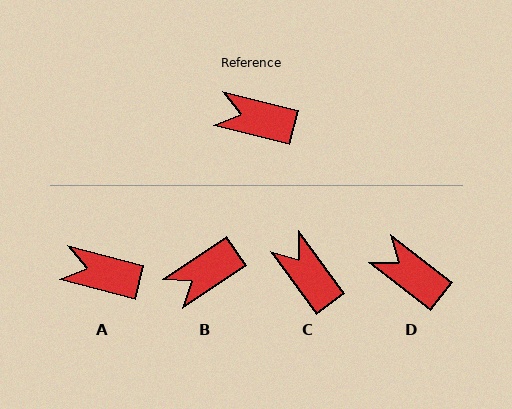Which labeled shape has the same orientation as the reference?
A.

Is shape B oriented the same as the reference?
No, it is off by about 48 degrees.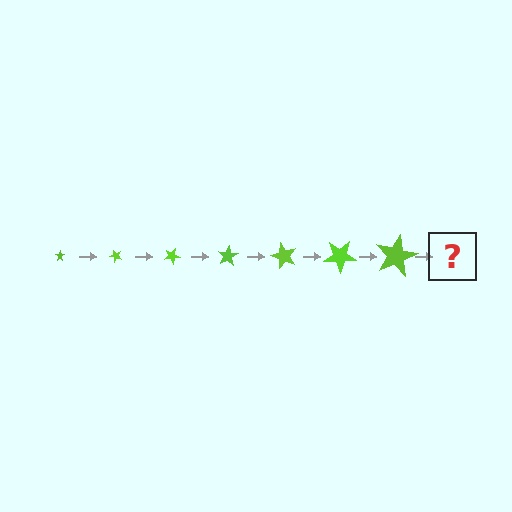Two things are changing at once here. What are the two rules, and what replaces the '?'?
The two rules are that the star grows larger each step and it rotates 50 degrees each step. The '?' should be a star, larger than the previous one and rotated 350 degrees from the start.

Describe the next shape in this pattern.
It should be a star, larger than the previous one and rotated 350 degrees from the start.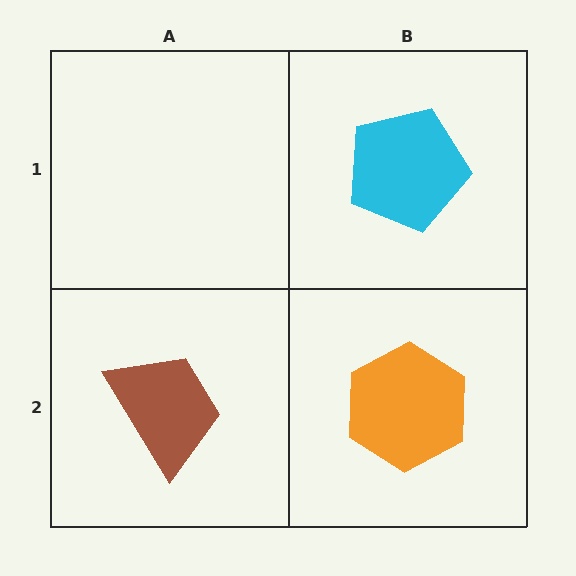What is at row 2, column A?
A brown trapezoid.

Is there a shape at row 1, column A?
No, that cell is empty.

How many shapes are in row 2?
2 shapes.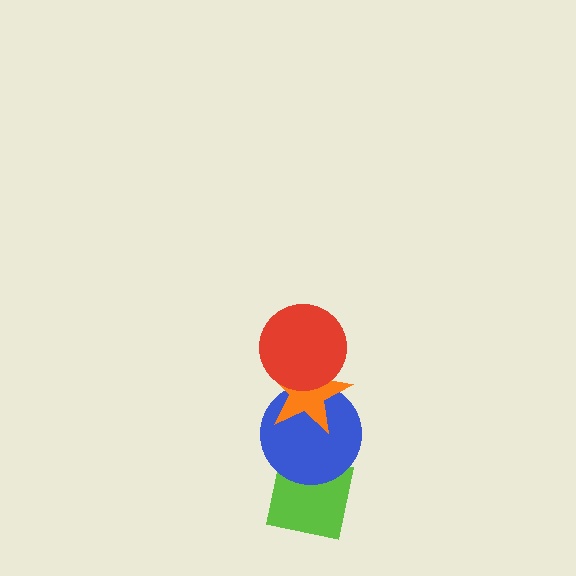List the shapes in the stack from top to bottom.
From top to bottom: the red circle, the orange star, the blue circle, the lime square.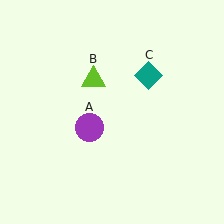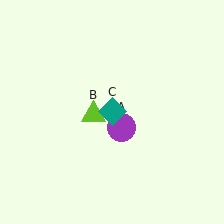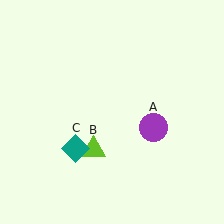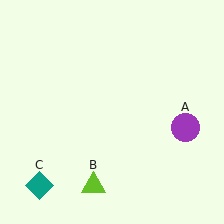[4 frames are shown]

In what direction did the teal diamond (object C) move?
The teal diamond (object C) moved down and to the left.